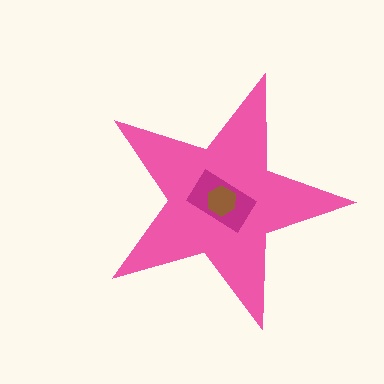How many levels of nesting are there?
3.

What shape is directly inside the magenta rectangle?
The brown hexagon.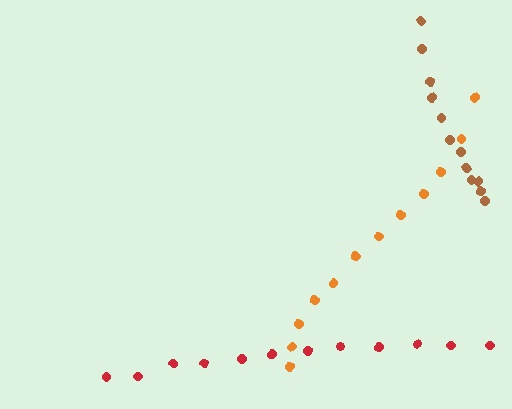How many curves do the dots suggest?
There are 3 distinct paths.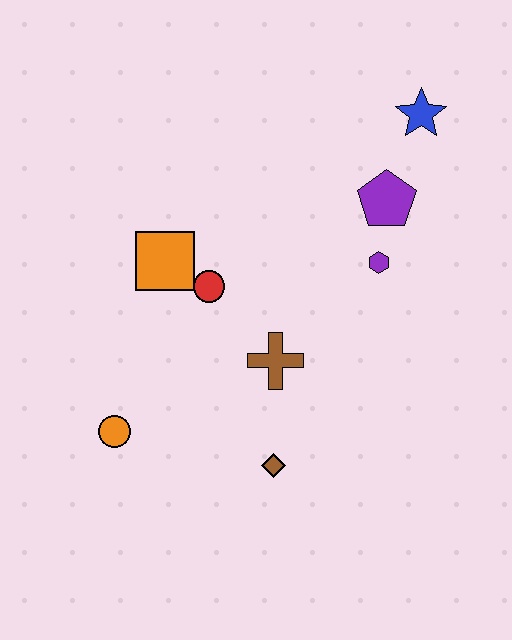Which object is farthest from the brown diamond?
The blue star is farthest from the brown diamond.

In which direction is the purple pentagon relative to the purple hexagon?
The purple pentagon is above the purple hexagon.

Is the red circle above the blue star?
No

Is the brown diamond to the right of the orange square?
Yes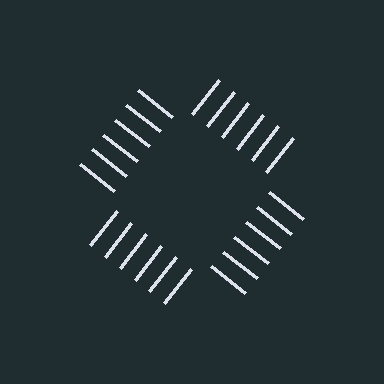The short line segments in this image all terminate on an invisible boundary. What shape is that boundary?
An illusory square — the line segments terminate on its edges but no continuous stroke is drawn.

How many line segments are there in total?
24 — 6 along each of the 4 edges.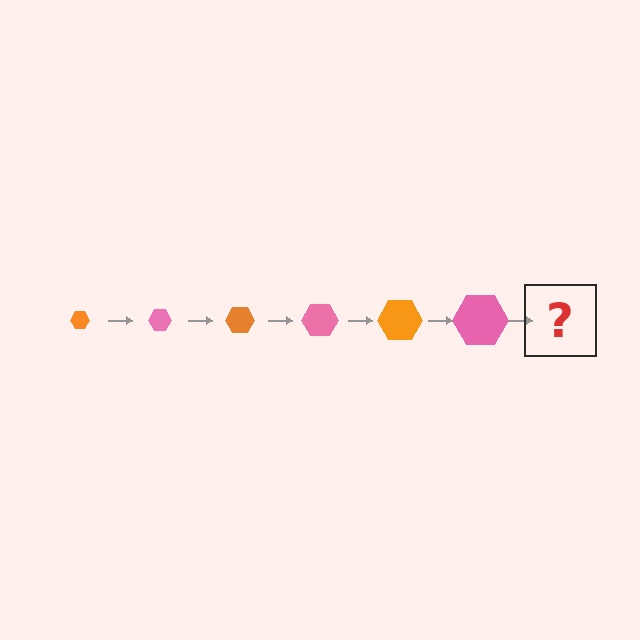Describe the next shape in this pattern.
It should be an orange hexagon, larger than the previous one.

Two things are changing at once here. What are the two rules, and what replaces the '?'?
The two rules are that the hexagon grows larger each step and the color cycles through orange and pink. The '?' should be an orange hexagon, larger than the previous one.